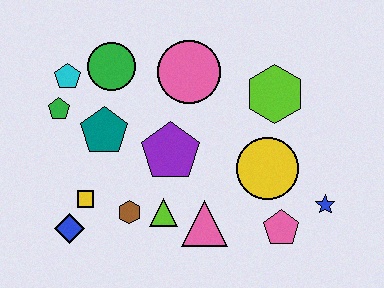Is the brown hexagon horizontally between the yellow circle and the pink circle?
No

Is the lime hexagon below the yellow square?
No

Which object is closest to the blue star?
The pink pentagon is closest to the blue star.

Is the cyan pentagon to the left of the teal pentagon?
Yes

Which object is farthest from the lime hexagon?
The blue diamond is farthest from the lime hexagon.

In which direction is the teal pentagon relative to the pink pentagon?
The teal pentagon is to the left of the pink pentagon.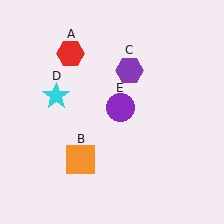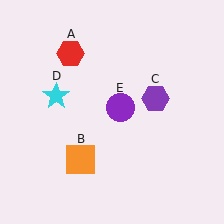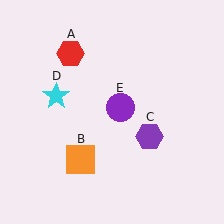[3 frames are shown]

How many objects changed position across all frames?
1 object changed position: purple hexagon (object C).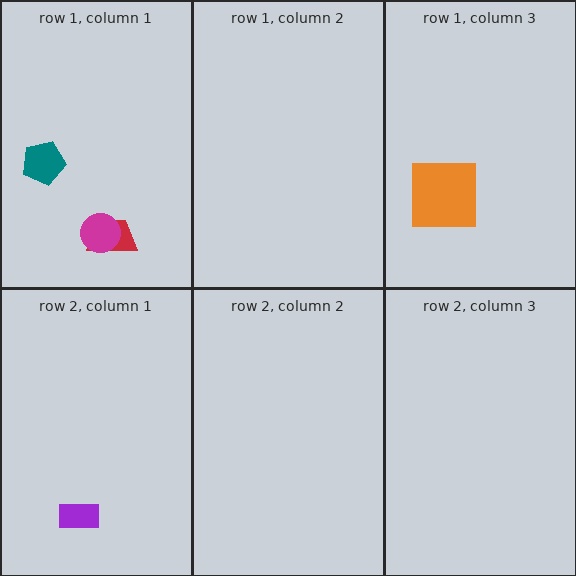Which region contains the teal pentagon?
The row 1, column 1 region.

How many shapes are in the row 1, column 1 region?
3.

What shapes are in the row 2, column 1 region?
The purple rectangle.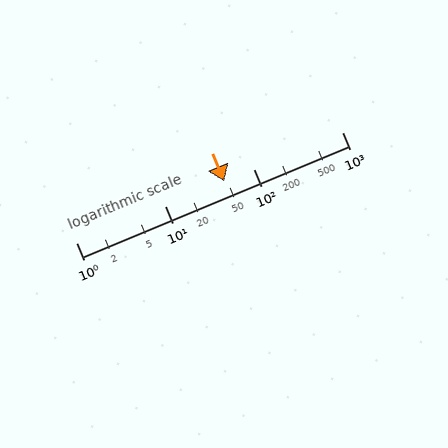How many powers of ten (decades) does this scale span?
The scale spans 3 decades, from 1 to 1000.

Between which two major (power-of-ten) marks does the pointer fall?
The pointer is between 10 and 100.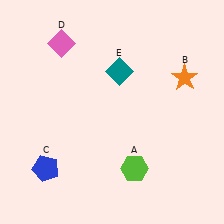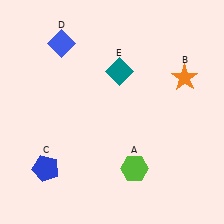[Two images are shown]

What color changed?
The diamond (D) changed from pink in Image 1 to blue in Image 2.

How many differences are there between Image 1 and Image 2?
There is 1 difference between the two images.